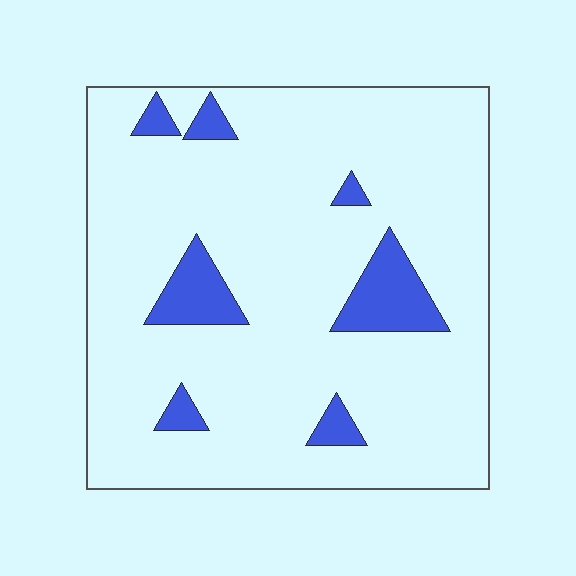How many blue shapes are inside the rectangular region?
7.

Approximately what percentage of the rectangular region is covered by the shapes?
Approximately 10%.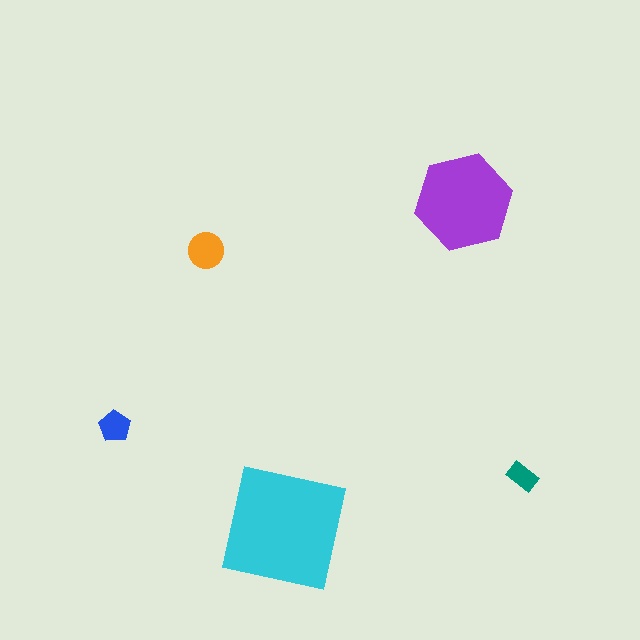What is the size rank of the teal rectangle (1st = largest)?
5th.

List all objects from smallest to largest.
The teal rectangle, the blue pentagon, the orange circle, the purple hexagon, the cyan square.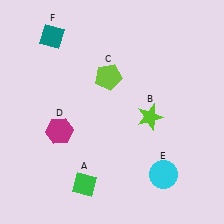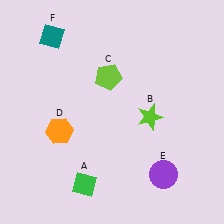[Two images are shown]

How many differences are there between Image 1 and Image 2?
There are 2 differences between the two images.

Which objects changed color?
D changed from magenta to orange. E changed from cyan to purple.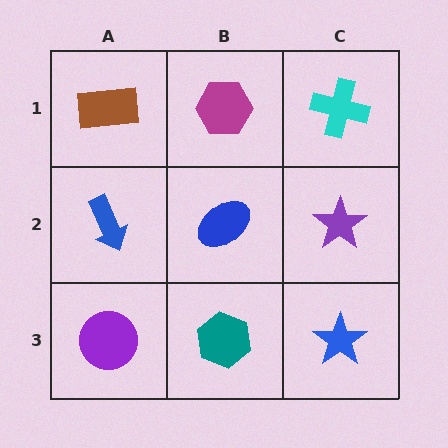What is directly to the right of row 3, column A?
A teal hexagon.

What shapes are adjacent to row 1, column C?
A purple star (row 2, column C), a magenta hexagon (row 1, column B).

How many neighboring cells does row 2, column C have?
3.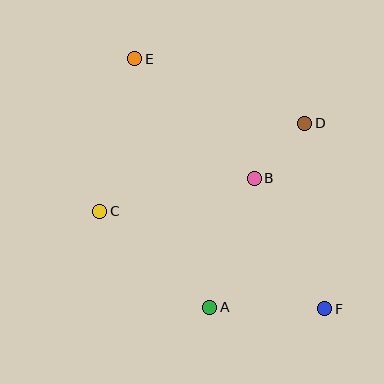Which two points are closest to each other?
Points B and D are closest to each other.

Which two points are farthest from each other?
Points E and F are farthest from each other.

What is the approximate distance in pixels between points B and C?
The distance between B and C is approximately 158 pixels.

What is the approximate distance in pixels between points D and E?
The distance between D and E is approximately 182 pixels.